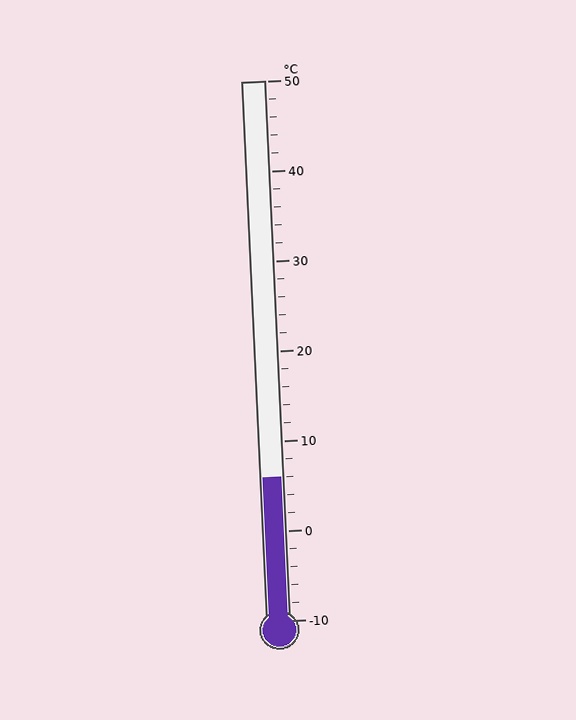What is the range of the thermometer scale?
The thermometer scale ranges from -10°C to 50°C.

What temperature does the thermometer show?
The thermometer shows approximately 6°C.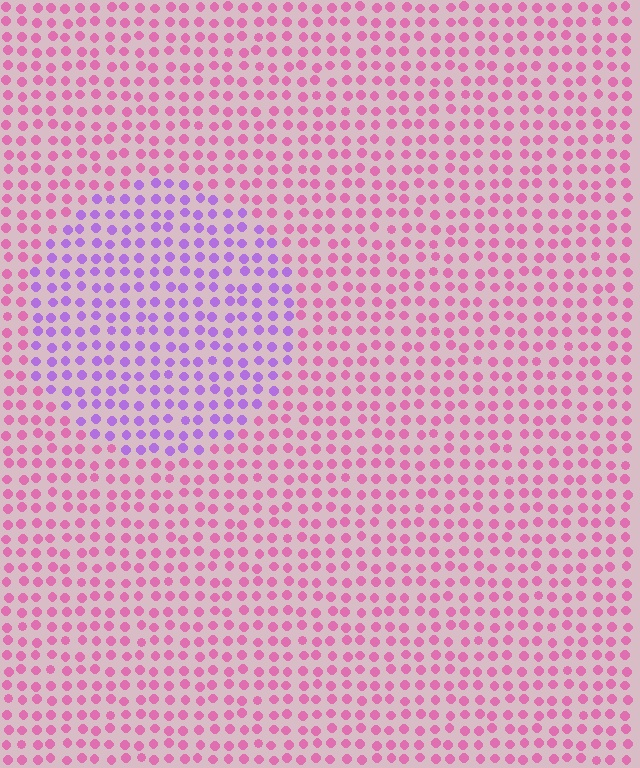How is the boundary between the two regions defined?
The boundary is defined purely by a slight shift in hue (about 50 degrees). Spacing, size, and orientation are identical on both sides.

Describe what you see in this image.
The image is filled with small pink elements in a uniform arrangement. A circle-shaped region is visible where the elements are tinted to a slightly different hue, forming a subtle color boundary.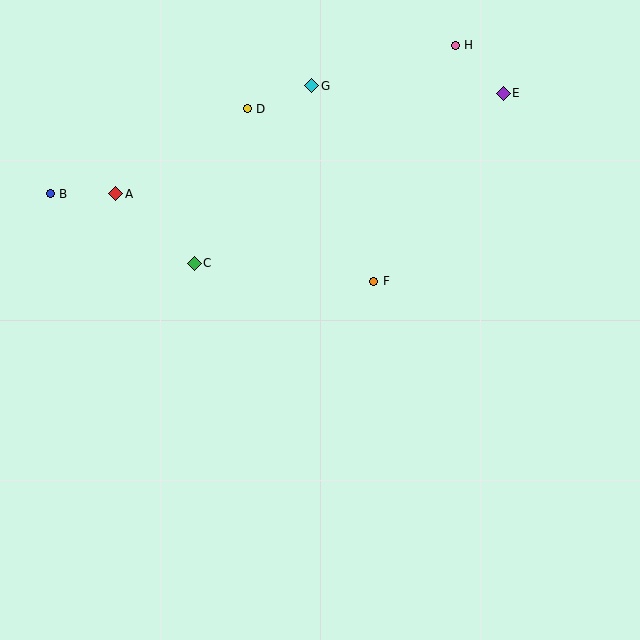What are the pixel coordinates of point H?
Point H is at (455, 45).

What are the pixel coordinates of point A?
Point A is at (116, 194).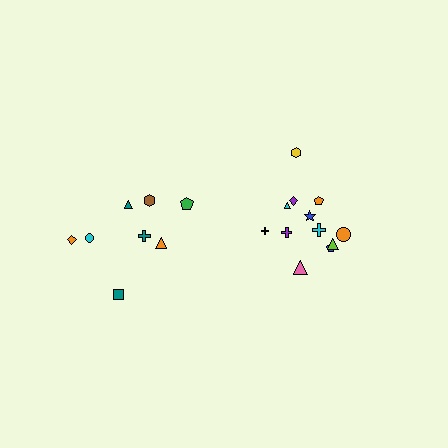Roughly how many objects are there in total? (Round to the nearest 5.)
Roughly 20 objects in total.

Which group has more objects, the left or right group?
The right group.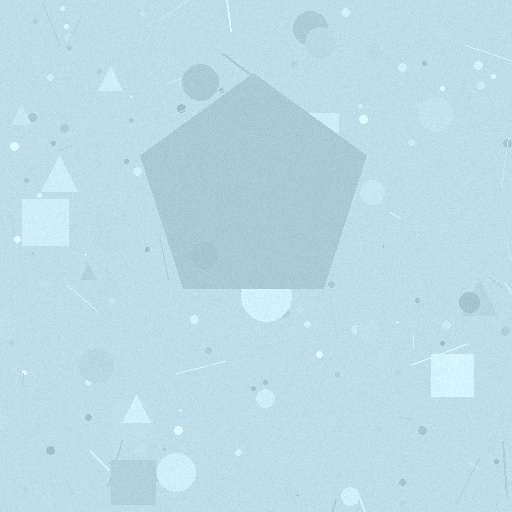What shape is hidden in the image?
A pentagon is hidden in the image.